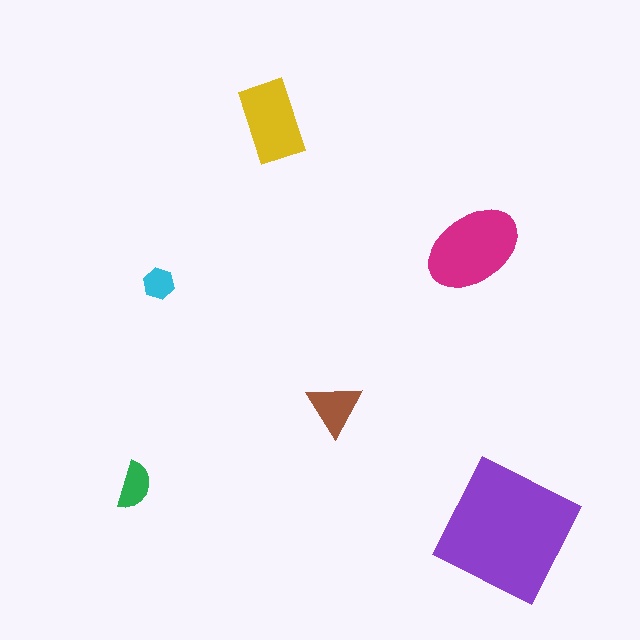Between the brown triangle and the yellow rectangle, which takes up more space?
The yellow rectangle.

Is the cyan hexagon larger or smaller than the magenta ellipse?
Smaller.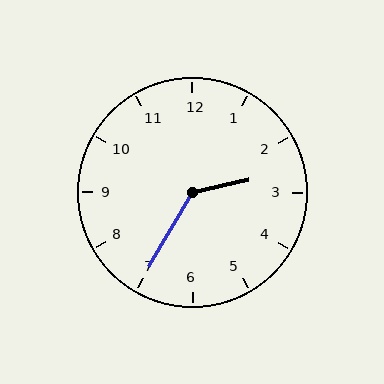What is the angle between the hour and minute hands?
Approximately 132 degrees.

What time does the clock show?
2:35.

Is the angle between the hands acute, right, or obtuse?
It is obtuse.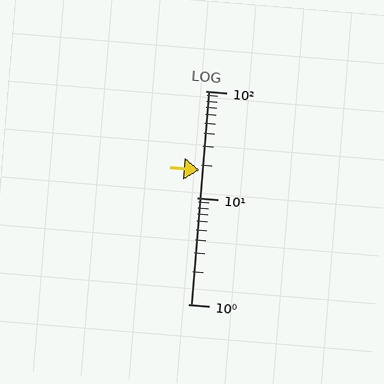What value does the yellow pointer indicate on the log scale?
The pointer indicates approximately 18.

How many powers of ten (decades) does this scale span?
The scale spans 2 decades, from 1 to 100.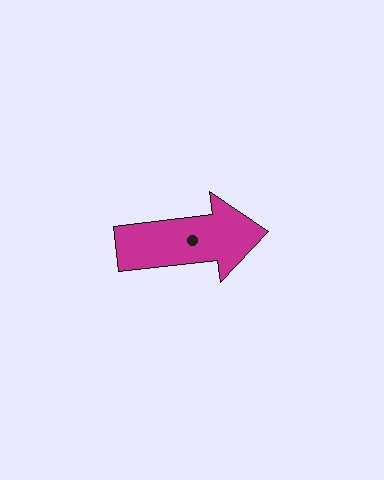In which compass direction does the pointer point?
East.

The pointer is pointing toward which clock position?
Roughly 3 o'clock.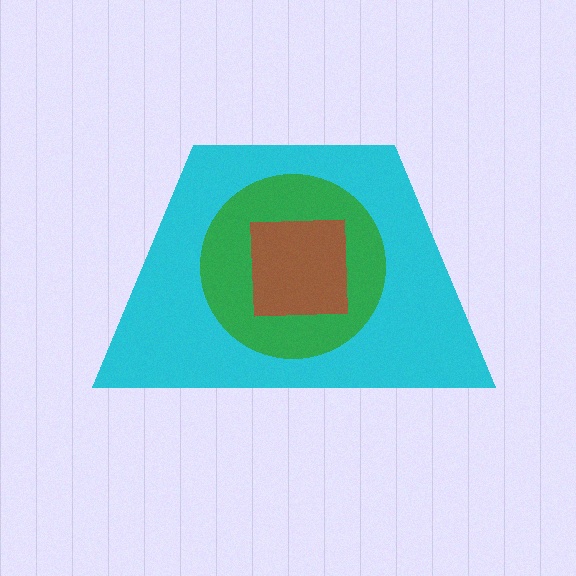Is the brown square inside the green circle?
Yes.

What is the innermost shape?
The brown square.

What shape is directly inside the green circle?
The brown square.